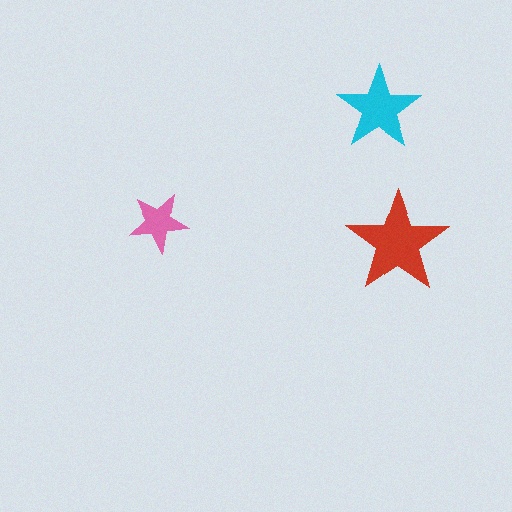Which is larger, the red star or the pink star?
The red one.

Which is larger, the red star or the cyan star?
The red one.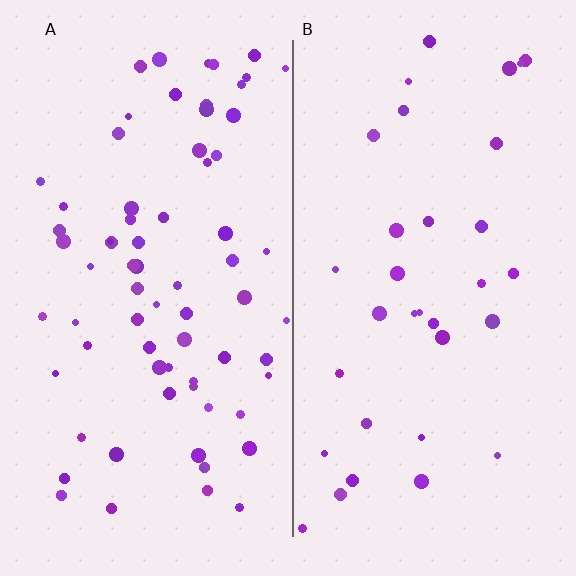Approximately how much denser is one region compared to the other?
Approximately 2.2× — region A over region B.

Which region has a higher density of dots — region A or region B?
A (the left).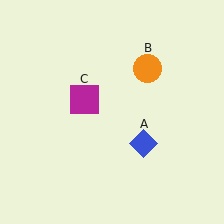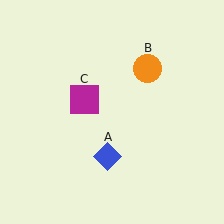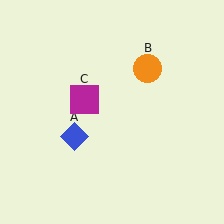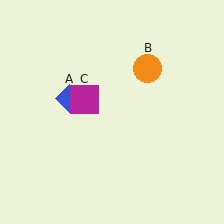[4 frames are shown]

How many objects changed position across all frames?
1 object changed position: blue diamond (object A).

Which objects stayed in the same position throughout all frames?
Orange circle (object B) and magenta square (object C) remained stationary.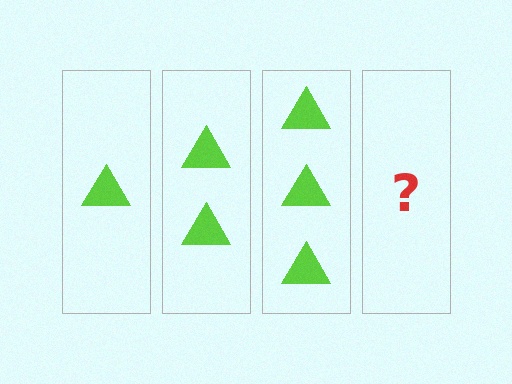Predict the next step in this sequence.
The next step is 4 triangles.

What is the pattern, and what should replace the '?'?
The pattern is that each step adds one more triangle. The '?' should be 4 triangles.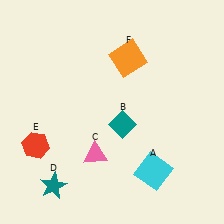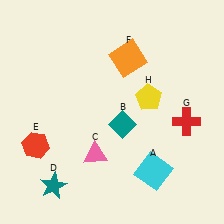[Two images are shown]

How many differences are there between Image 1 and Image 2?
There are 2 differences between the two images.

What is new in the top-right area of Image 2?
A yellow pentagon (H) was added in the top-right area of Image 2.